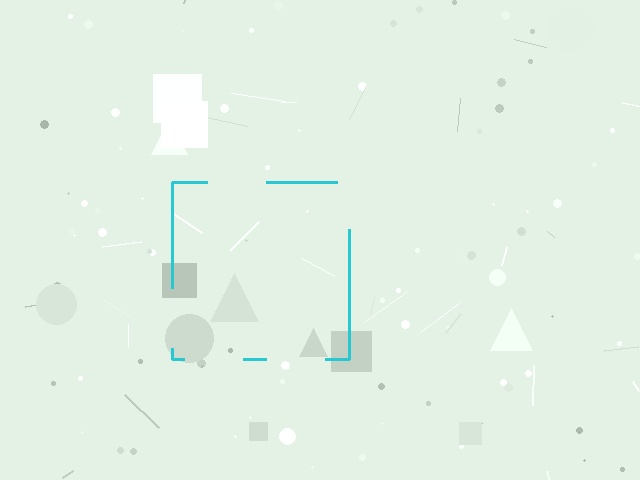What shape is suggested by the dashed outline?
The dashed outline suggests a square.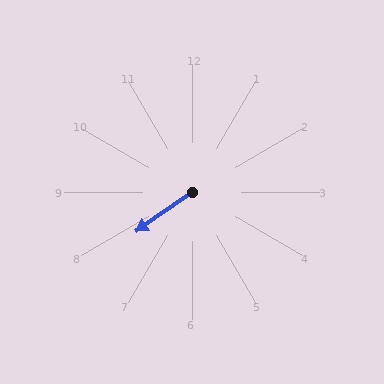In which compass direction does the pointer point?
Southwest.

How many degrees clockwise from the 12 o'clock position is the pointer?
Approximately 235 degrees.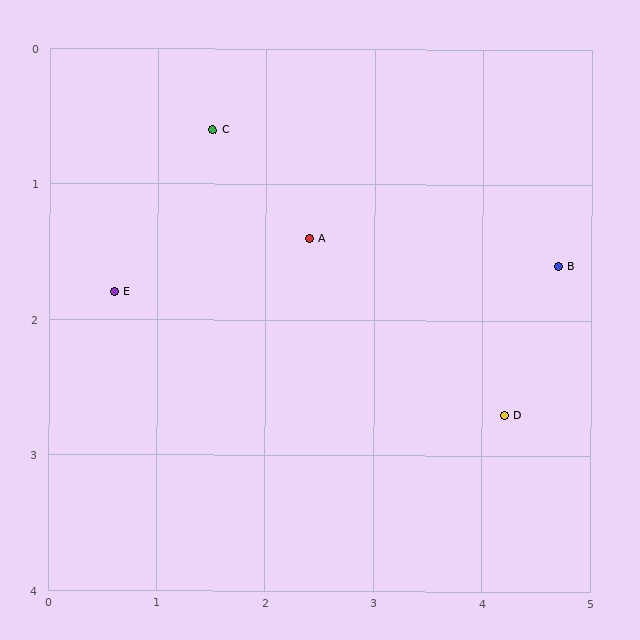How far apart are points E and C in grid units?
Points E and C are about 1.5 grid units apart.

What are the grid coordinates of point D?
Point D is at approximately (4.2, 2.7).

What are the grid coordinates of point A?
Point A is at approximately (2.4, 1.4).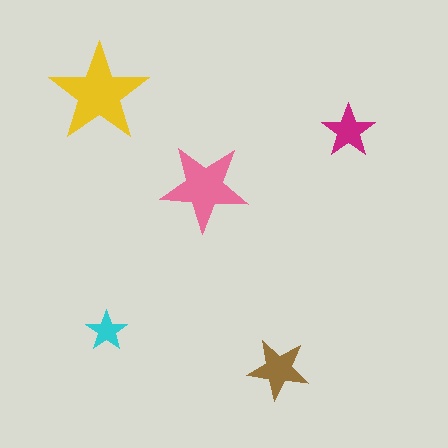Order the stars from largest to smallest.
the yellow one, the pink one, the brown one, the magenta one, the cyan one.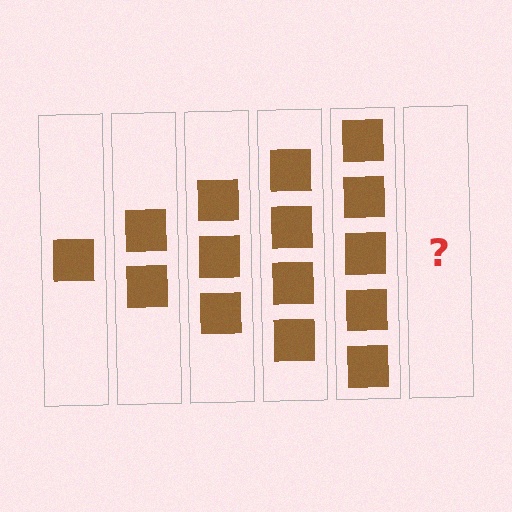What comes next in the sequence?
The next element should be 6 squares.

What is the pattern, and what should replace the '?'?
The pattern is that each step adds one more square. The '?' should be 6 squares.